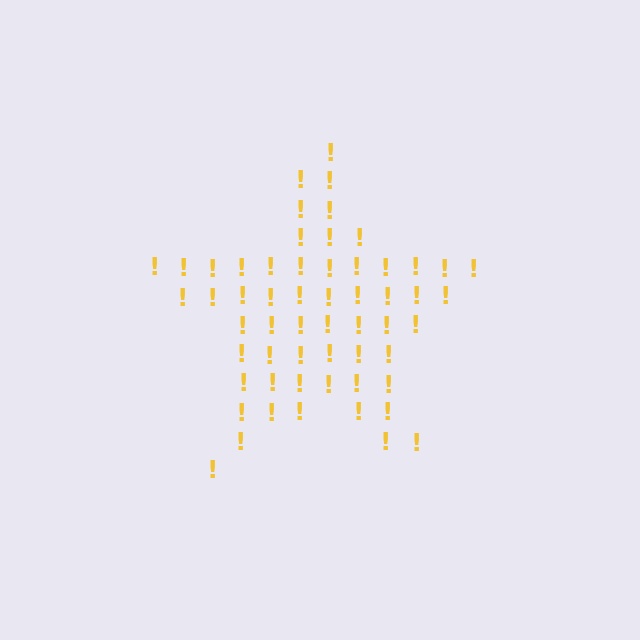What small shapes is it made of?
It is made of small exclamation marks.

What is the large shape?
The large shape is a star.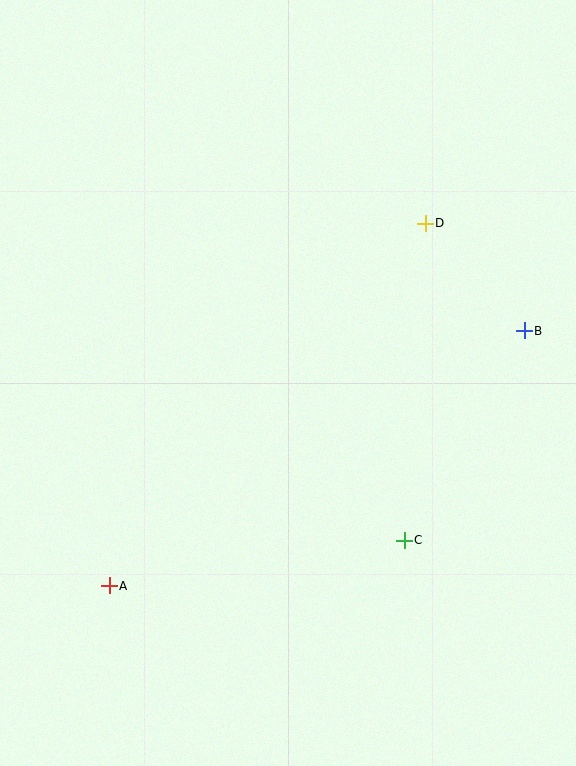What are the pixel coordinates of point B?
Point B is at (524, 331).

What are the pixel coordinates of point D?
Point D is at (425, 223).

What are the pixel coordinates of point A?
Point A is at (109, 586).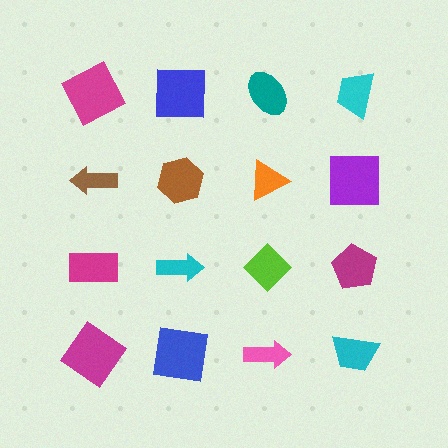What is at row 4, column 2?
A blue square.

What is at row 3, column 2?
A cyan arrow.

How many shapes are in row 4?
4 shapes.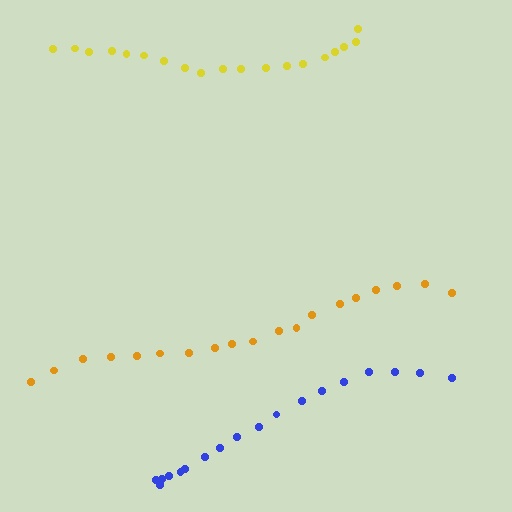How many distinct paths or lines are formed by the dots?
There are 3 distinct paths.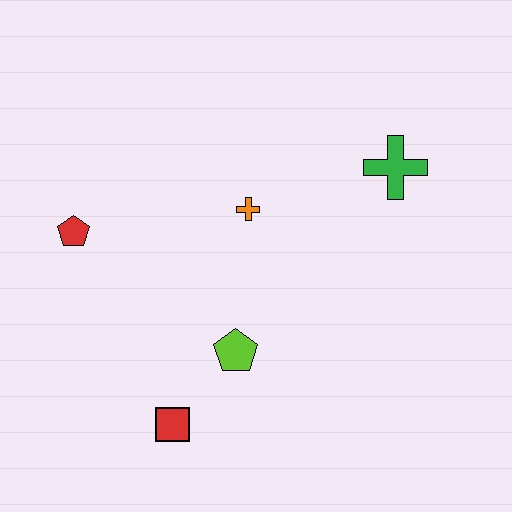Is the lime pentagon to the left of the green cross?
Yes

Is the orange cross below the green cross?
Yes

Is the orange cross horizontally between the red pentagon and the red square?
No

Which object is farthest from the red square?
The green cross is farthest from the red square.